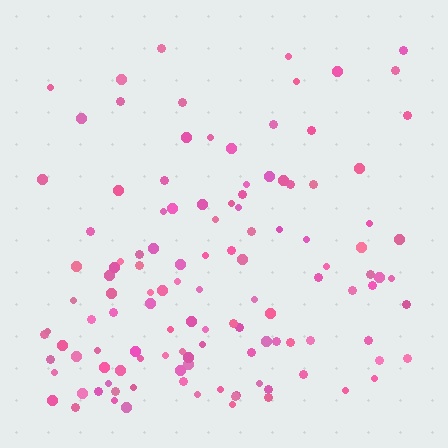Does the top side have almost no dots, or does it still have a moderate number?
Still a moderate number, just noticeably fewer than the bottom.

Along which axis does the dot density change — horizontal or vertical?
Vertical.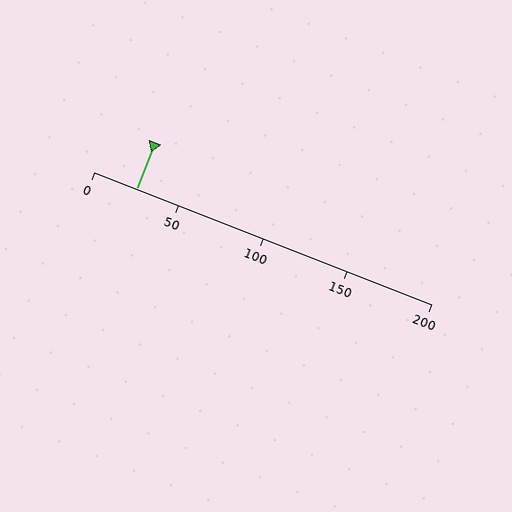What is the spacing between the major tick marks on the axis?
The major ticks are spaced 50 apart.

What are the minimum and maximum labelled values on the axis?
The axis runs from 0 to 200.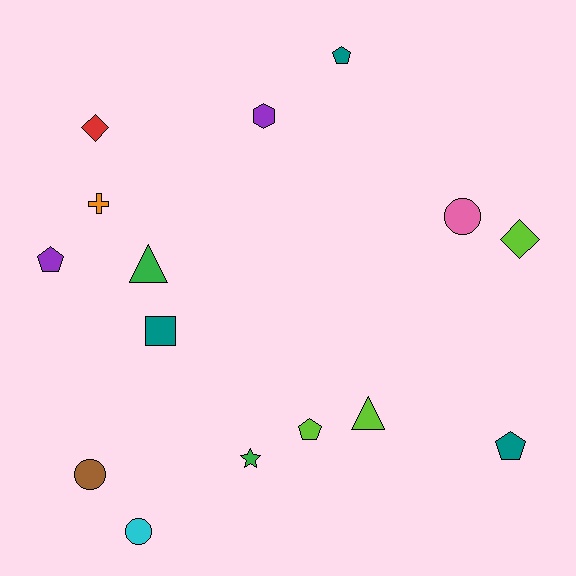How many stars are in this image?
There is 1 star.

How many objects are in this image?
There are 15 objects.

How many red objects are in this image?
There is 1 red object.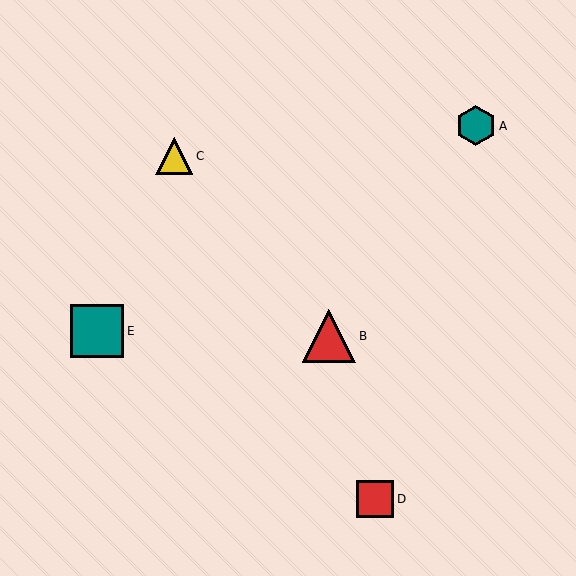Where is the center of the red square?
The center of the red square is at (375, 499).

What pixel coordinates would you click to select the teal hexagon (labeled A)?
Click at (476, 126) to select the teal hexagon A.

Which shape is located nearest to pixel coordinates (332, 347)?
The red triangle (labeled B) at (329, 336) is nearest to that location.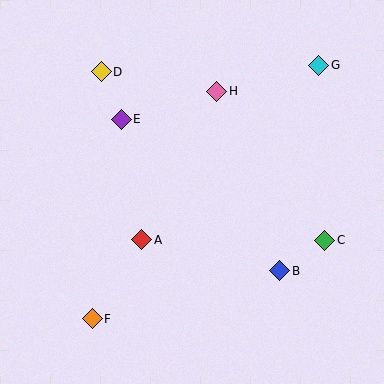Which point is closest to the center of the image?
Point A at (142, 240) is closest to the center.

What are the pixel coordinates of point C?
Point C is at (325, 240).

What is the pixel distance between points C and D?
The distance between C and D is 280 pixels.